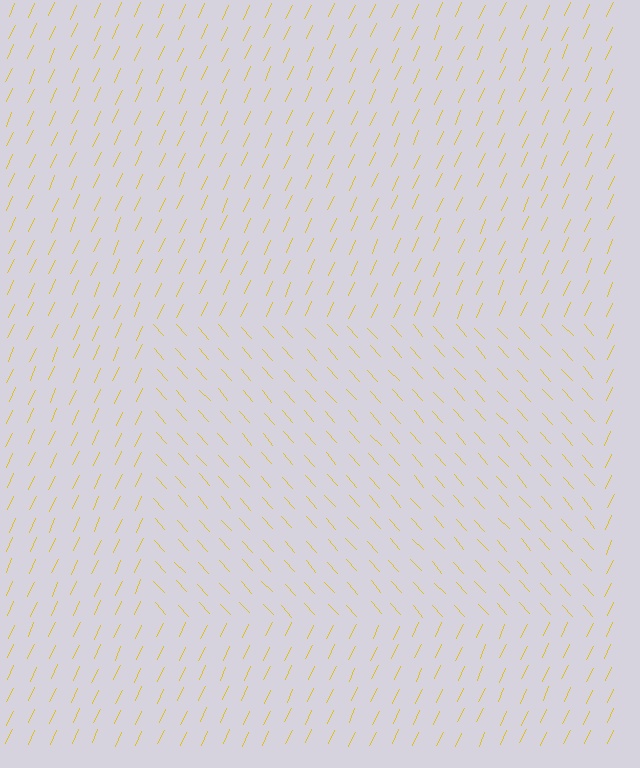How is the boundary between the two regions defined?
The boundary is defined purely by a change in line orientation (approximately 67 degrees difference). All lines are the same color and thickness.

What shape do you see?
I see a rectangle.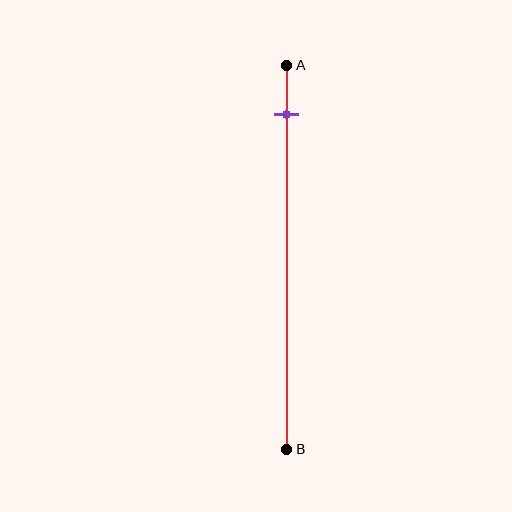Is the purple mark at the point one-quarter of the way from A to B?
No, the mark is at about 15% from A, not at the 25% one-quarter point.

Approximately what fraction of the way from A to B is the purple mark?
The purple mark is approximately 15% of the way from A to B.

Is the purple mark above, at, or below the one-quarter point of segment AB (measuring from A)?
The purple mark is above the one-quarter point of segment AB.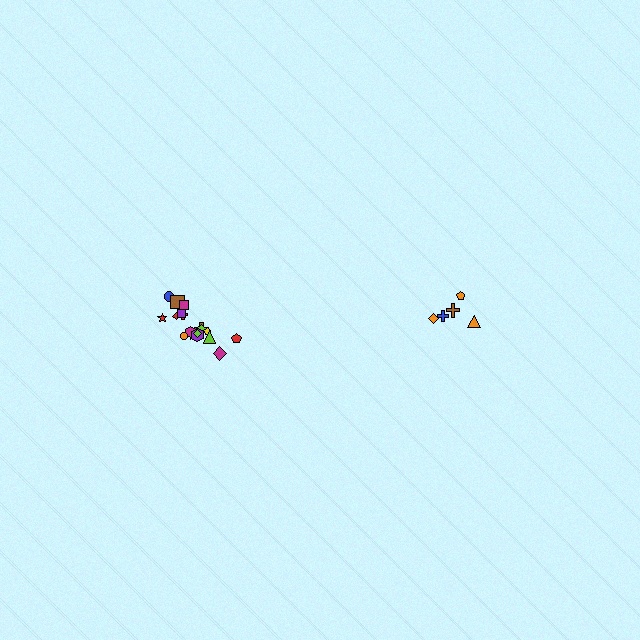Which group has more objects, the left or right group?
The left group.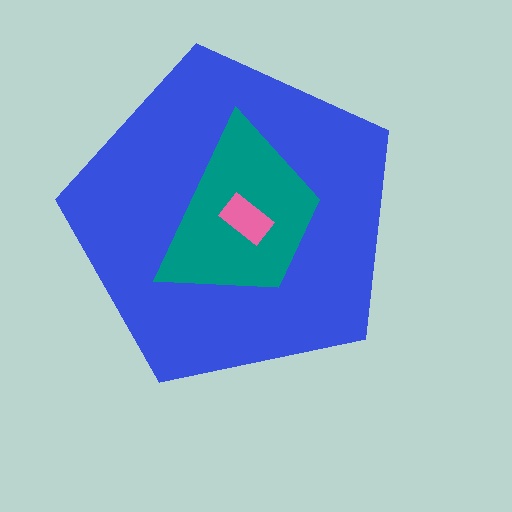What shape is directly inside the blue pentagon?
The teal trapezoid.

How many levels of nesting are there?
3.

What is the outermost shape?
The blue pentagon.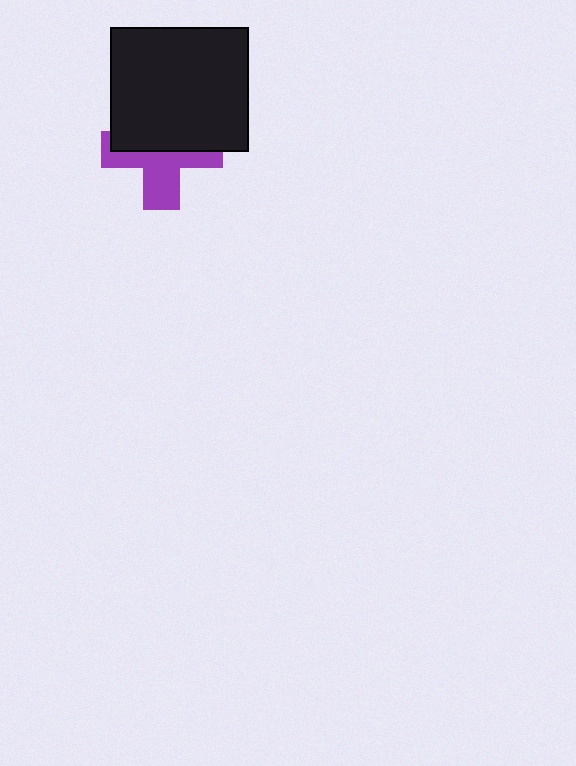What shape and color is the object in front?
The object in front is a black rectangle.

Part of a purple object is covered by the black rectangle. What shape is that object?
It is a cross.